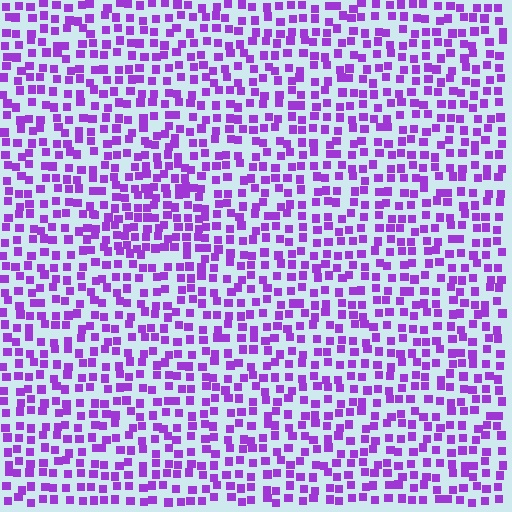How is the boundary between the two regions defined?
The boundary is defined by a change in element density (approximately 1.5x ratio). All elements are the same color, size, and shape.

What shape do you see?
I see a triangle.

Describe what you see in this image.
The image contains small purple elements arranged at two different densities. A triangle-shaped region is visible where the elements are more densely packed than the surrounding area.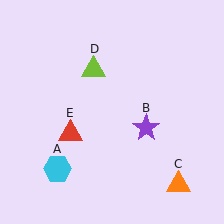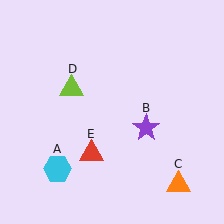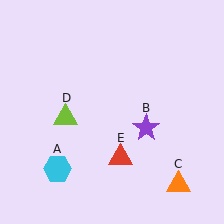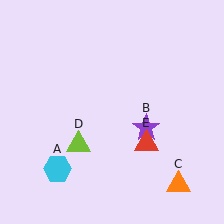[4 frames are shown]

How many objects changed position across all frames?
2 objects changed position: lime triangle (object D), red triangle (object E).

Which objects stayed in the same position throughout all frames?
Cyan hexagon (object A) and purple star (object B) and orange triangle (object C) remained stationary.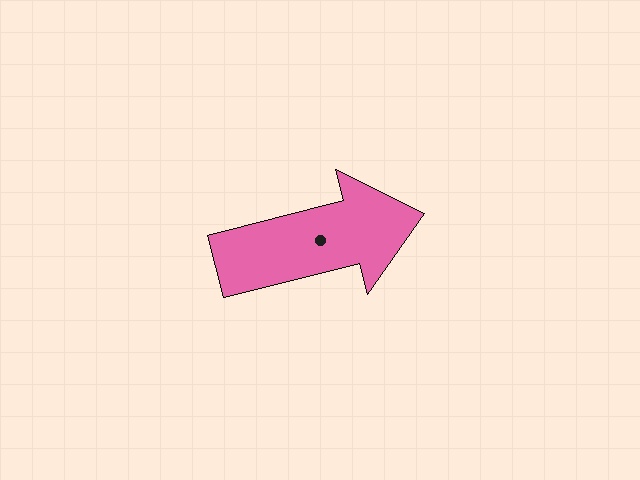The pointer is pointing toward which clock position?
Roughly 3 o'clock.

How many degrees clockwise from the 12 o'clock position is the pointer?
Approximately 76 degrees.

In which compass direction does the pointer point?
East.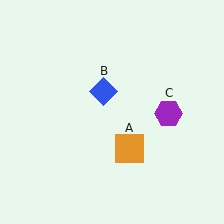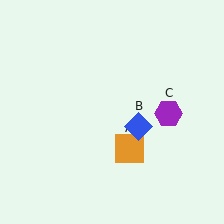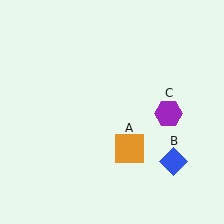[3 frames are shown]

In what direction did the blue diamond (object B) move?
The blue diamond (object B) moved down and to the right.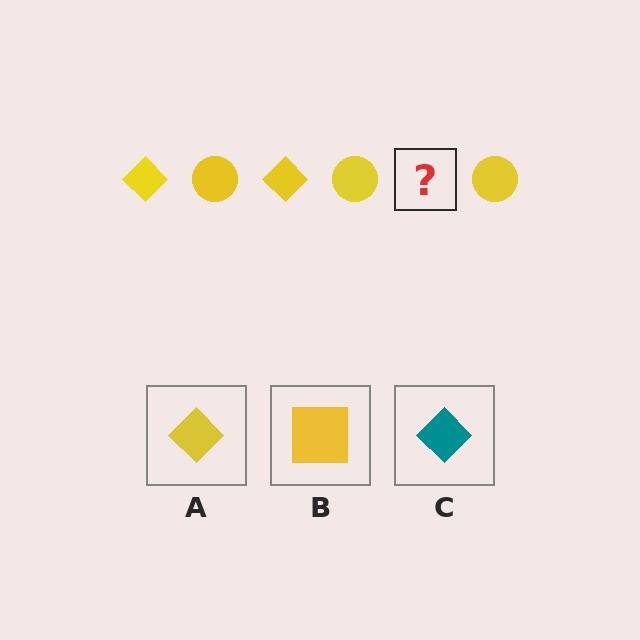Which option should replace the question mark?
Option A.